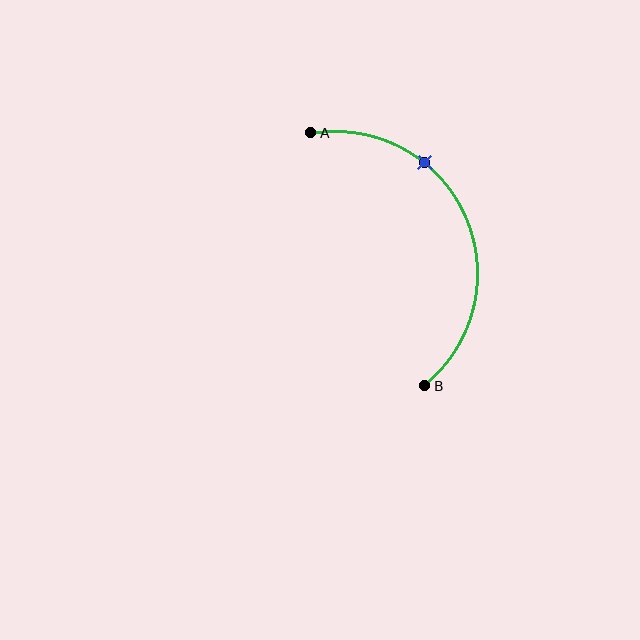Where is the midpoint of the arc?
The arc midpoint is the point on the curve farthest from the straight line joining A and B. It sits to the right of that line.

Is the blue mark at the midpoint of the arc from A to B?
No. The blue mark lies on the arc but is closer to endpoint A. The arc midpoint would be at the point on the curve equidistant along the arc from both A and B.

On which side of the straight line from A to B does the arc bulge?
The arc bulges to the right of the straight line connecting A and B.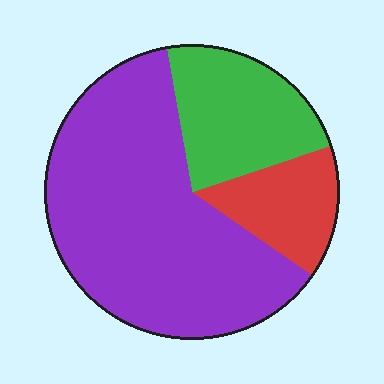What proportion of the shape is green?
Green takes up about one quarter (1/4) of the shape.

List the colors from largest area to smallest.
From largest to smallest: purple, green, red.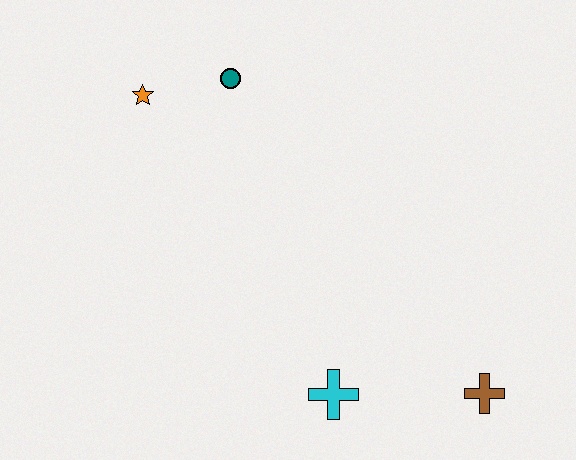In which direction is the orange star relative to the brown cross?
The orange star is to the left of the brown cross.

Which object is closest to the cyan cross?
The brown cross is closest to the cyan cross.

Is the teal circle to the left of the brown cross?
Yes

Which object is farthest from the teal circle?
The brown cross is farthest from the teal circle.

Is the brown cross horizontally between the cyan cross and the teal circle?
No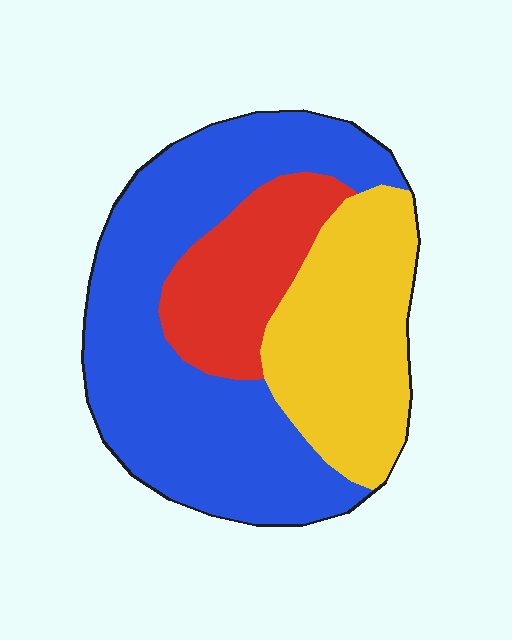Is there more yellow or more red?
Yellow.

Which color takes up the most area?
Blue, at roughly 55%.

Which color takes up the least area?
Red, at roughly 20%.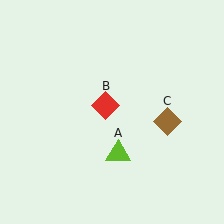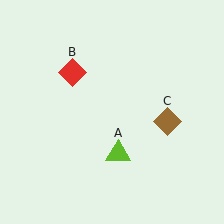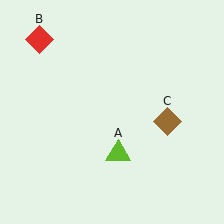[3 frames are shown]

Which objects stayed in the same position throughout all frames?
Lime triangle (object A) and brown diamond (object C) remained stationary.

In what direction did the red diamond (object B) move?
The red diamond (object B) moved up and to the left.